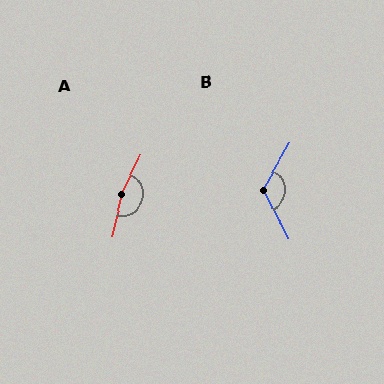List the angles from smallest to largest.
B (124°), A (167°).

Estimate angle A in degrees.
Approximately 167 degrees.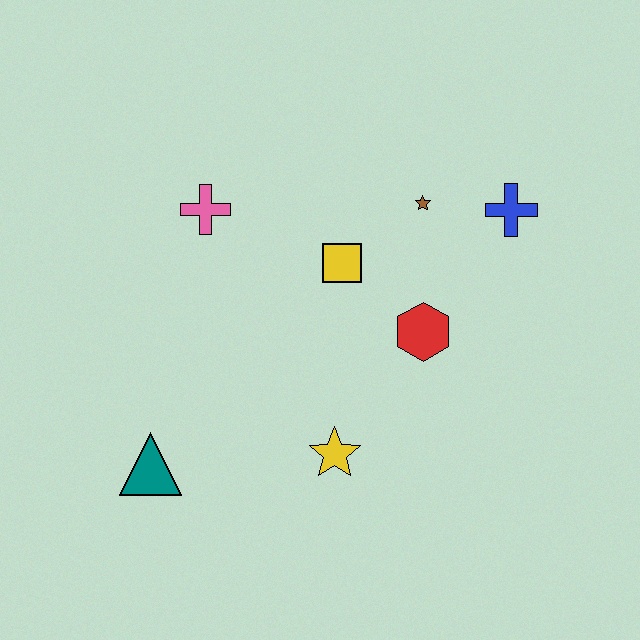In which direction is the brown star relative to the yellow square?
The brown star is to the right of the yellow square.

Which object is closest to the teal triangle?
The yellow star is closest to the teal triangle.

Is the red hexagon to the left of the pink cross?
No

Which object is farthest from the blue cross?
The teal triangle is farthest from the blue cross.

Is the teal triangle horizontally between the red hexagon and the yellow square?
No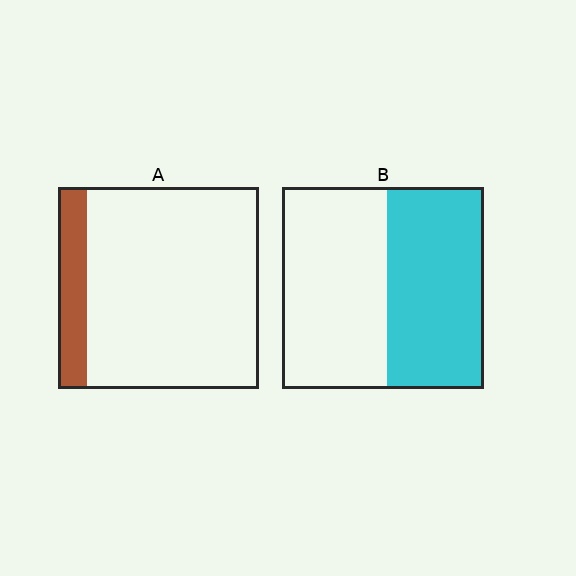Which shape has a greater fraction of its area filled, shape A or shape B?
Shape B.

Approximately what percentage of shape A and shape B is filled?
A is approximately 15% and B is approximately 50%.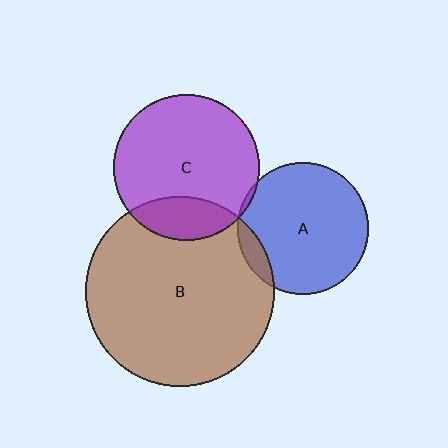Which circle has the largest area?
Circle B (brown).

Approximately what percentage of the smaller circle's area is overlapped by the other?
Approximately 20%.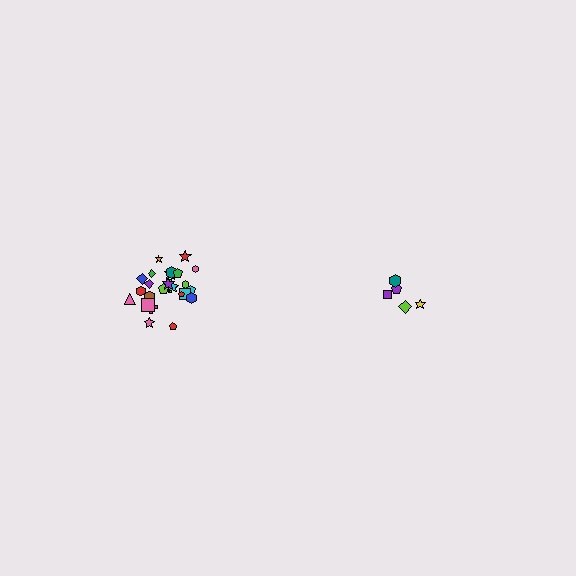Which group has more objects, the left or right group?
The left group.